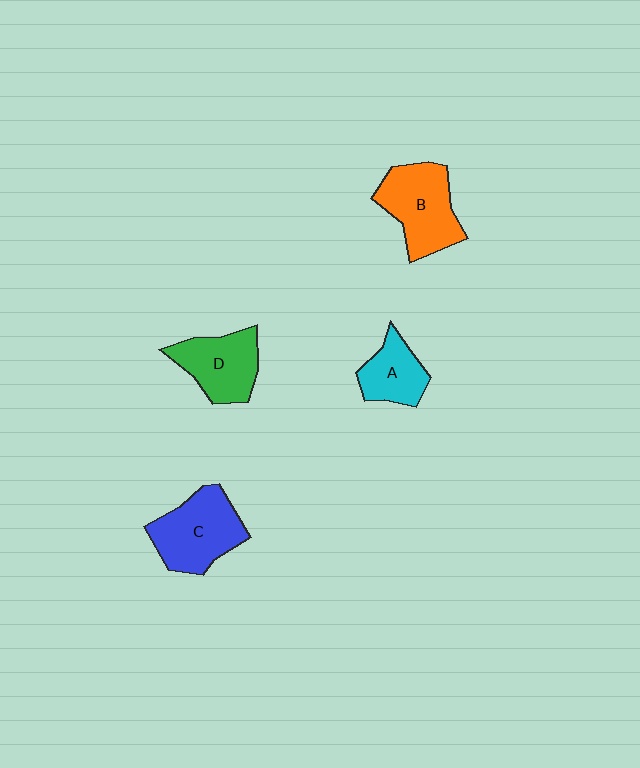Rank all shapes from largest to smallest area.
From largest to smallest: B (orange), C (blue), D (green), A (cyan).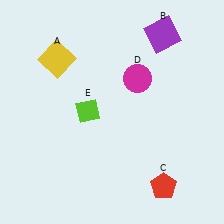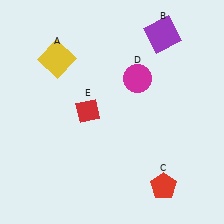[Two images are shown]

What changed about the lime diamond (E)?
In Image 1, E is lime. In Image 2, it changed to red.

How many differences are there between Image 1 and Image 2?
There is 1 difference between the two images.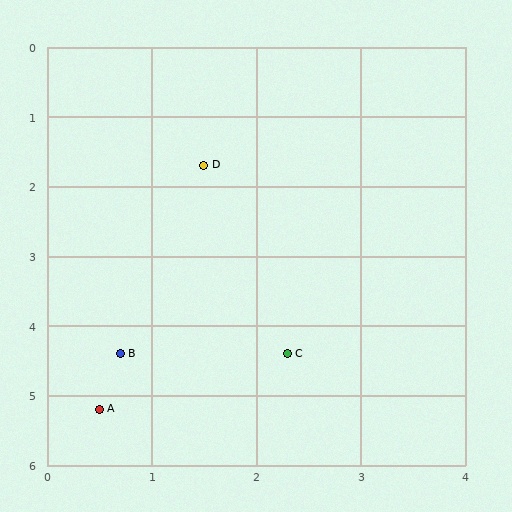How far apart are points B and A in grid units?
Points B and A are about 0.8 grid units apart.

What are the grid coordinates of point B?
Point B is at approximately (0.7, 4.4).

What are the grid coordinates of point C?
Point C is at approximately (2.3, 4.4).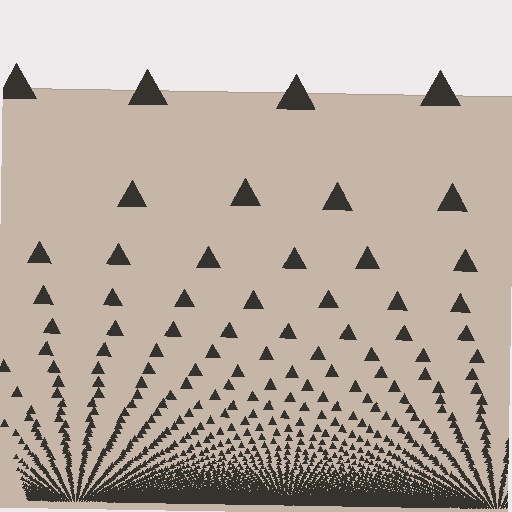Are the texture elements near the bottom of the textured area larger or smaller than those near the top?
Smaller. The gradient is inverted — elements near the bottom are smaller and denser.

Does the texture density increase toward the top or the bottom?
Density increases toward the bottom.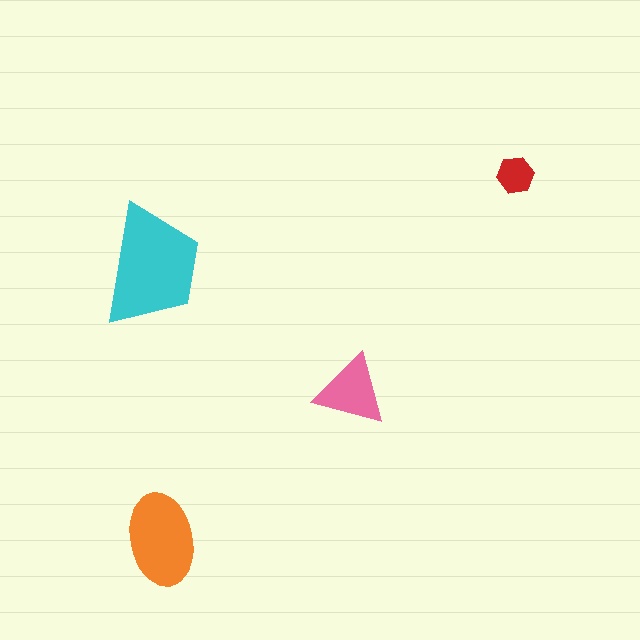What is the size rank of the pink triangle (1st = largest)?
3rd.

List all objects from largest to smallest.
The cyan trapezoid, the orange ellipse, the pink triangle, the red hexagon.